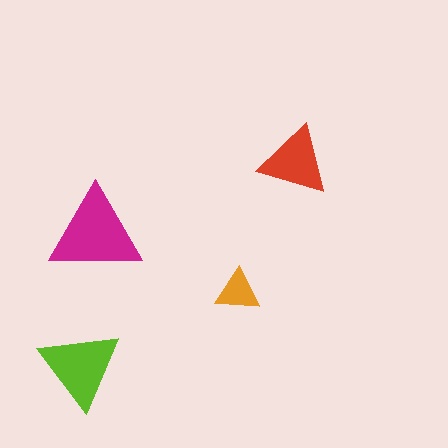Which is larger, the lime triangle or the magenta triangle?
The magenta one.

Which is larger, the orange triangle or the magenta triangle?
The magenta one.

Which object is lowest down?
The lime triangle is bottommost.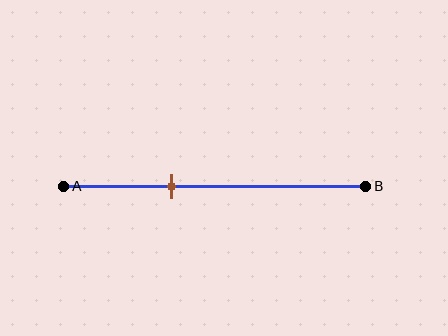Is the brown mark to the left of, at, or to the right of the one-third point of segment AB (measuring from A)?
The brown mark is approximately at the one-third point of segment AB.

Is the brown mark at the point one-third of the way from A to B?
Yes, the mark is approximately at the one-third point.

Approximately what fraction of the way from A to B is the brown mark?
The brown mark is approximately 35% of the way from A to B.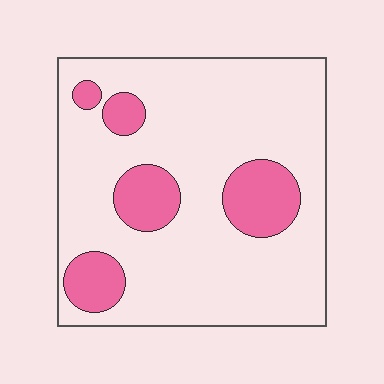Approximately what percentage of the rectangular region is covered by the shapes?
Approximately 20%.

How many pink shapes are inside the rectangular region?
5.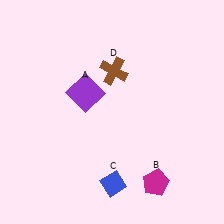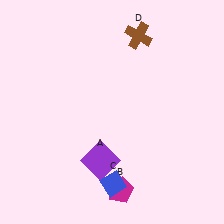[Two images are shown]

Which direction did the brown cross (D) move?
The brown cross (D) moved up.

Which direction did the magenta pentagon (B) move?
The magenta pentagon (B) moved left.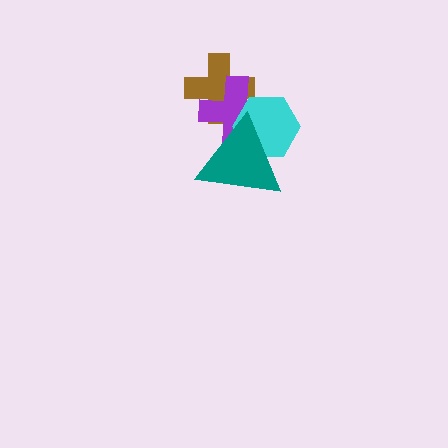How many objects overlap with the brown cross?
3 objects overlap with the brown cross.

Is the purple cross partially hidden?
Yes, it is partially covered by another shape.